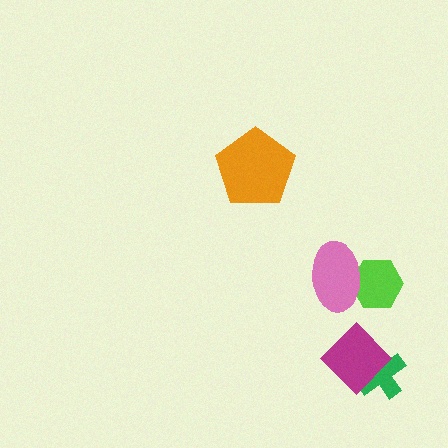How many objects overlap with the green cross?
1 object overlaps with the green cross.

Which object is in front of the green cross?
The magenta diamond is in front of the green cross.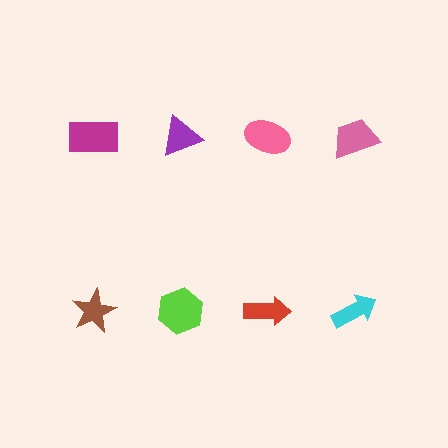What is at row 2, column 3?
A red arrow.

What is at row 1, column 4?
A pink trapezoid.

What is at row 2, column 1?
A brown star.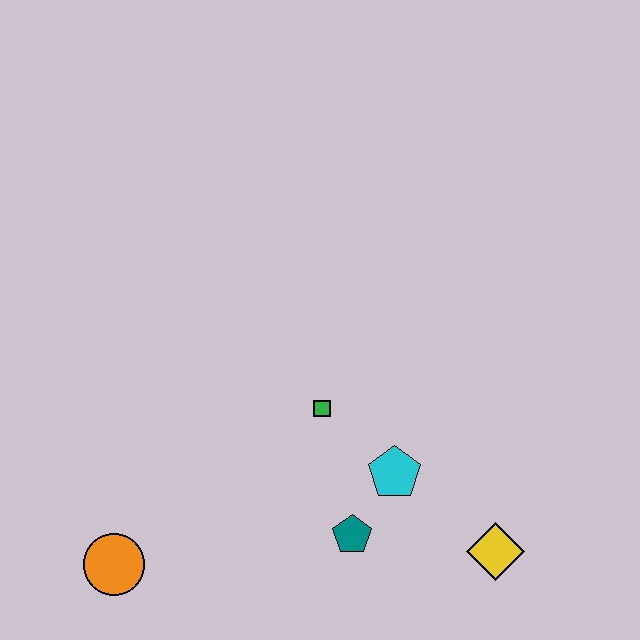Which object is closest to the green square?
The cyan pentagon is closest to the green square.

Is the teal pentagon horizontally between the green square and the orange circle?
No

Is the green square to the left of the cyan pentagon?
Yes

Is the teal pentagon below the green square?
Yes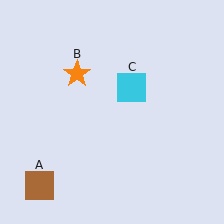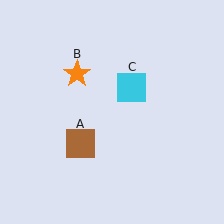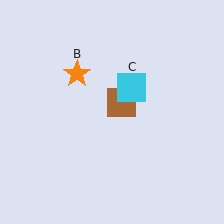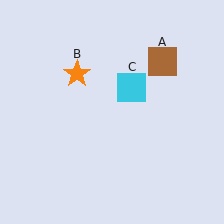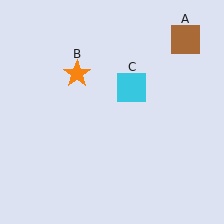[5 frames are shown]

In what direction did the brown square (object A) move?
The brown square (object A) moved up and to the right.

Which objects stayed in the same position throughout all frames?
Orange star (object B) and cyan square (object C) remained stationary.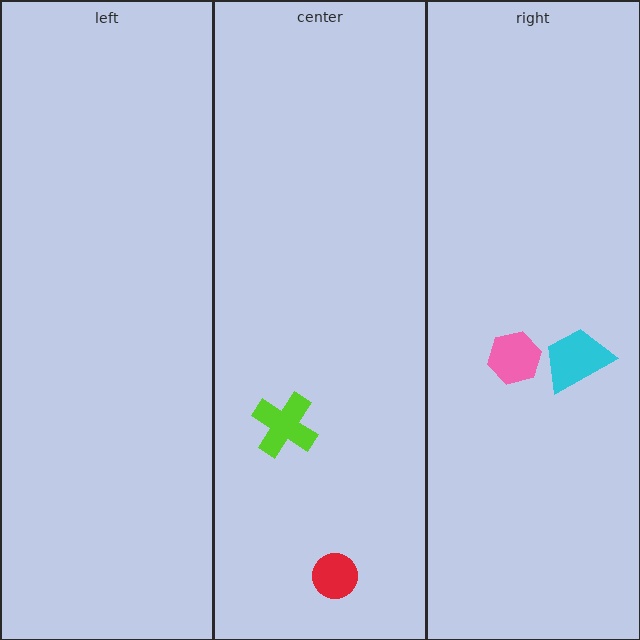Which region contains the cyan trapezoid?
The right region.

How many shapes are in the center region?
2.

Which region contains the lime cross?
The center region.